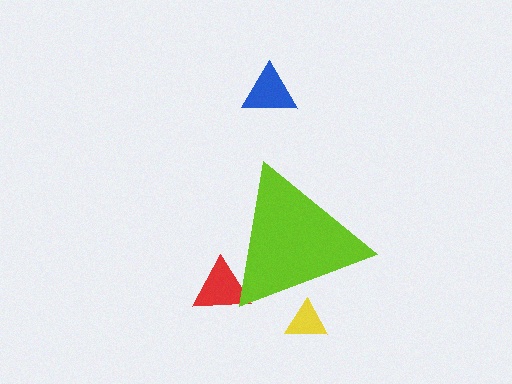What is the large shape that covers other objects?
A lime triangle.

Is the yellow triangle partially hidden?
Yes, the yellow triangle is partially hidden behind the lime triangle.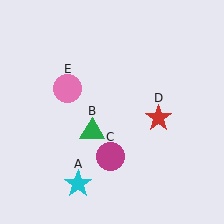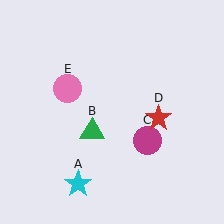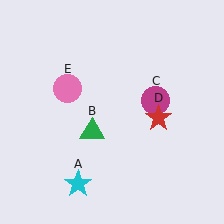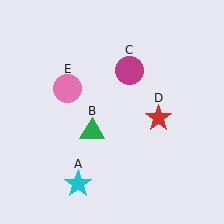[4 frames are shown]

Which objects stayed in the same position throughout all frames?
Cyan star (object A) and green triangle (object B) and red star (object D) and pink circle (object E) remained stationary.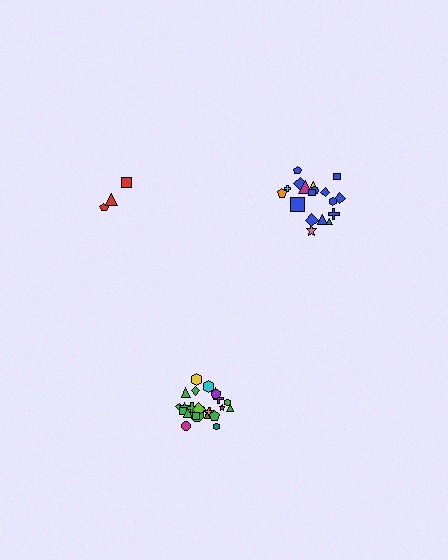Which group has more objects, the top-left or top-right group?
The top-right group.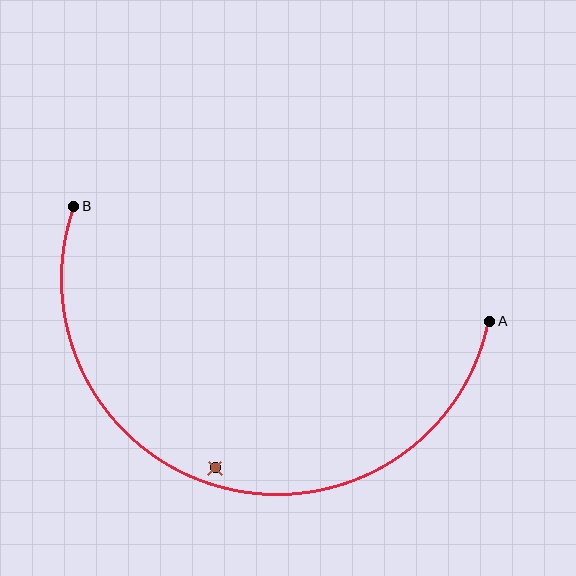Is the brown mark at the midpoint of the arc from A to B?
No — the brown mark does not lie on the arc at all. It sits slightly inside the curve.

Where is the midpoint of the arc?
The arc midpoint is the point on the curve farthest from the straight line joining A and B. It sits below that line.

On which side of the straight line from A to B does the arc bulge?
The arc bulges below the straight line connecting A and B.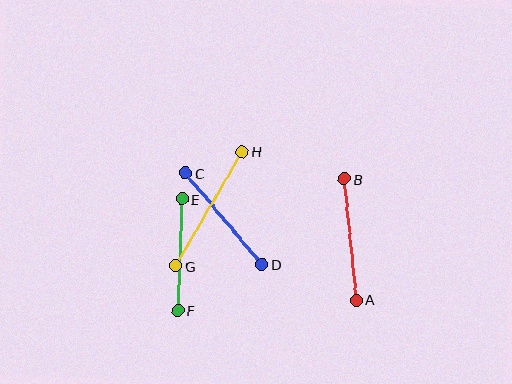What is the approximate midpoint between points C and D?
The midpoint is at approximately (224, 219) pixels.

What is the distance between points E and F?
The distance is approximately 112 pixels.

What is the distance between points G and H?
The distance is approximately 132 pixels.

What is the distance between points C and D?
The distance is approximately 119 pixels.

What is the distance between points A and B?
The distance is approximately 122 pixels.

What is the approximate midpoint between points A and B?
The midpoint is at approximately (350, 240) pixels.